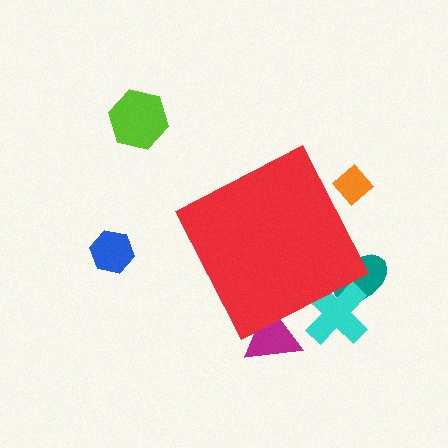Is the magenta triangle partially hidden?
Yes, the magenta triangle is partially hidden behind the red diamond.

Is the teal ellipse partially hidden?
Yes, the teal ellipse is partially hidden behind the red diamond.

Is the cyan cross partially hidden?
Yes, the cyan cross is partially hidden behind the red diamond.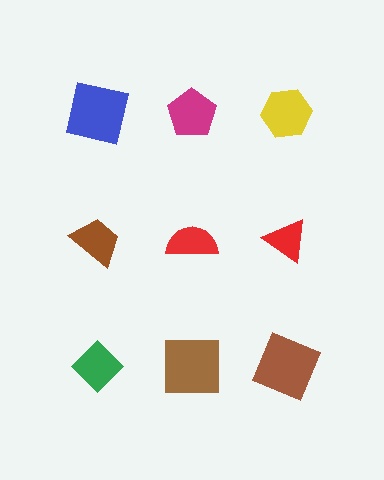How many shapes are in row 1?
3 shapes.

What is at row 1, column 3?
A yellow hexagon.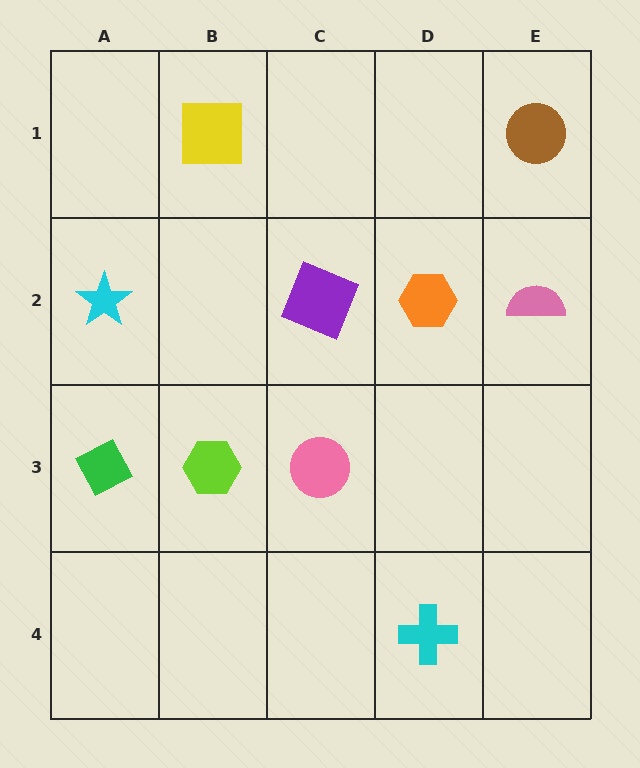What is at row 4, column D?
A cyan cross.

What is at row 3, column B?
A lime hexagon.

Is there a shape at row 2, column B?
No, that cell is empty.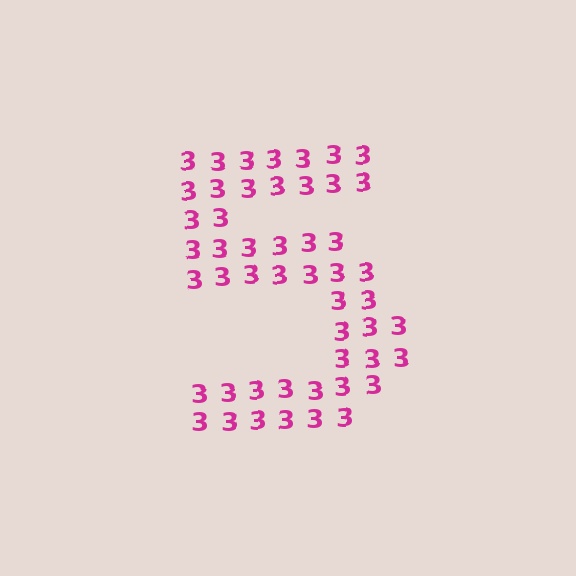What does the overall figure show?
The overall figure shows the digit 5.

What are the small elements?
The small elements are digit 3's.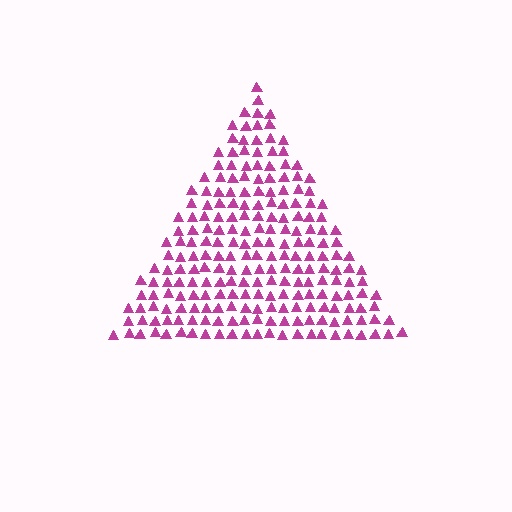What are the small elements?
The small elements are triangles.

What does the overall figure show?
The overall figure shows a triangle.